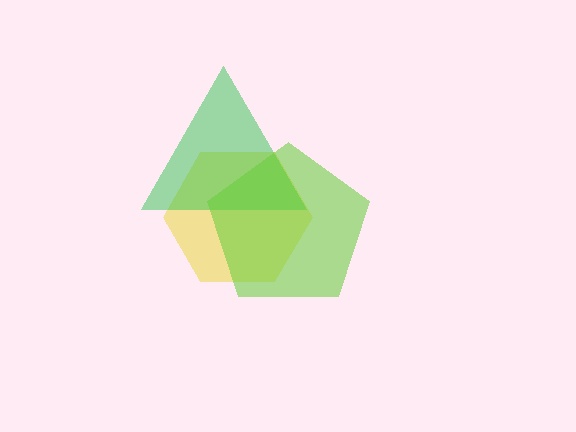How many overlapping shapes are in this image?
There are 3 overlapping shapes in the image.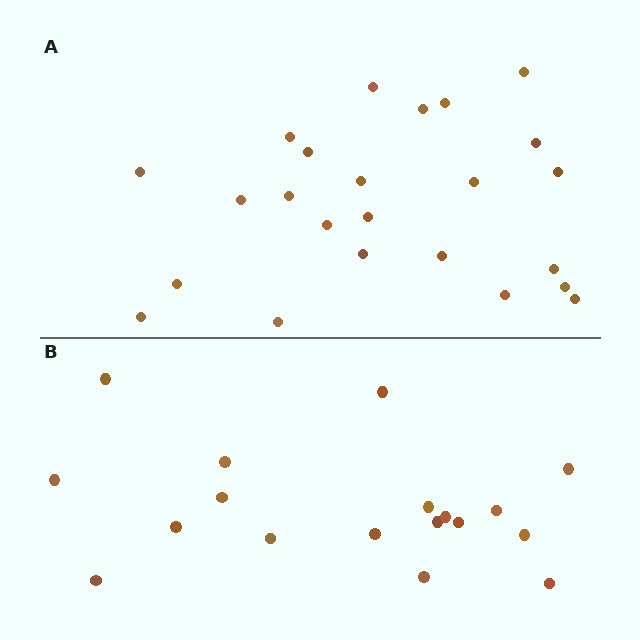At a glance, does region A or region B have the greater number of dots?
Region A (the top region) has more dots.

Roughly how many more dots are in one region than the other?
Region A has about 6 more dots than region B.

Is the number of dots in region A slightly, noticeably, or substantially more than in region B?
Region A has noticeably more, but not dramatically so. The ratio is roughly 1.3 to 1.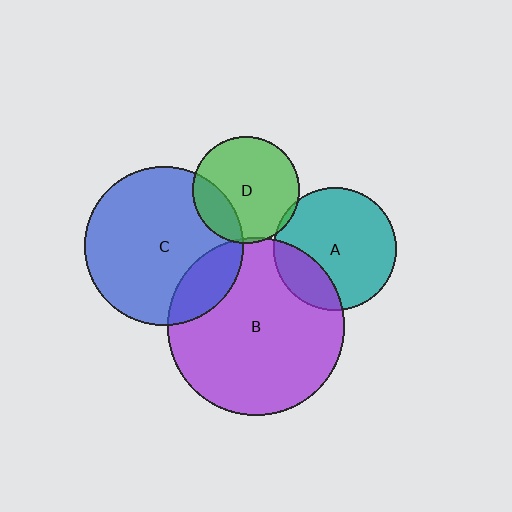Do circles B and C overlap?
Yes.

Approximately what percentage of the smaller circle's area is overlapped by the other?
Approximately 20%.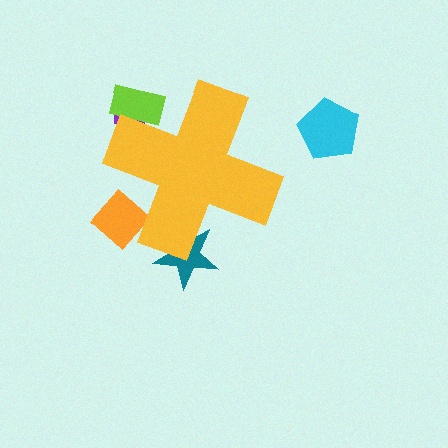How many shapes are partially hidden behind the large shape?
4 shapes are partially hidden.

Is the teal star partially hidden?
Yes, the teal star is partially hidden behind the yellow cross.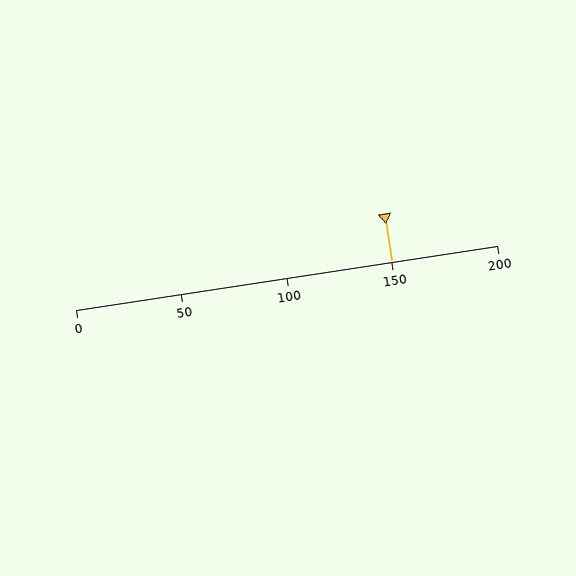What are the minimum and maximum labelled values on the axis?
The axis runs from 0 to 200.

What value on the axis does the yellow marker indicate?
The marker indicates approximately 150.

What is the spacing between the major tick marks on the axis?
The major ticks are spaced 50 apart.